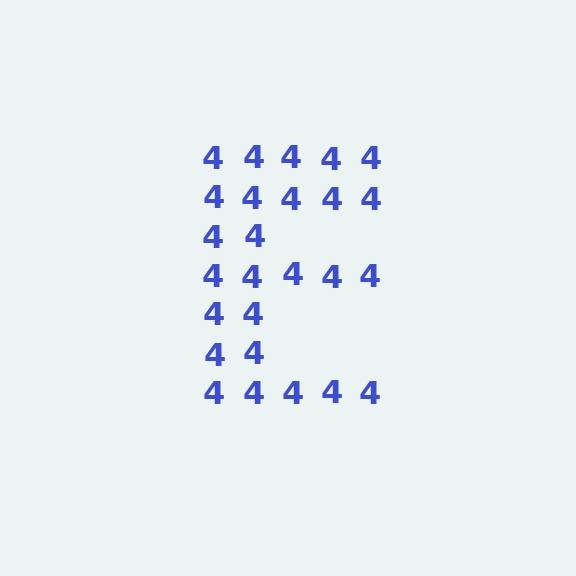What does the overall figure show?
The overall figure shows the letter E.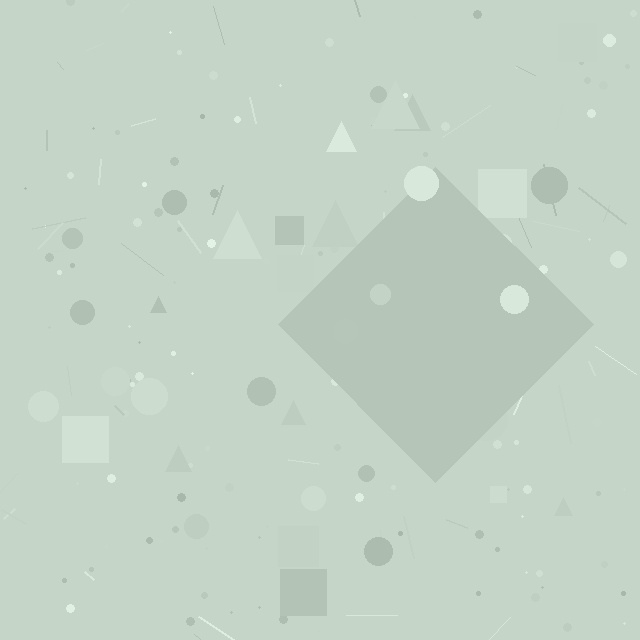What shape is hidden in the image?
A diamond is hidden in the image.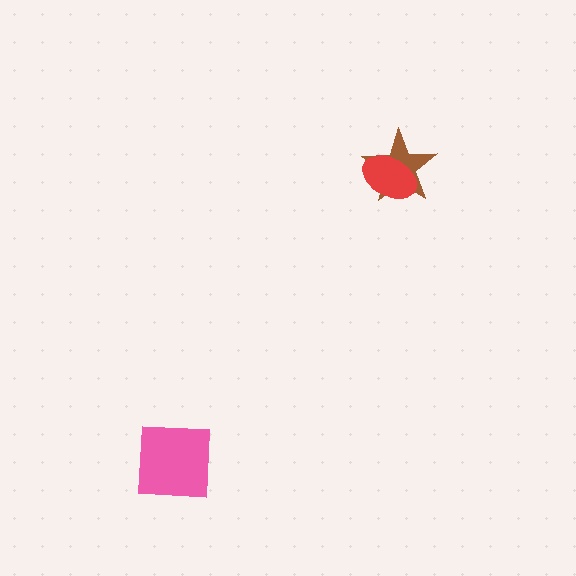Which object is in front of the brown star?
The red ellipse is in front of the brown star.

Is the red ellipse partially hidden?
No, no other shape covers it.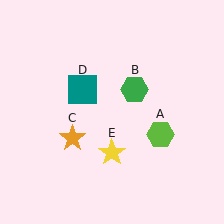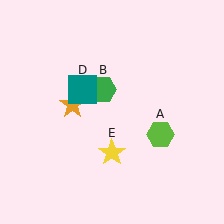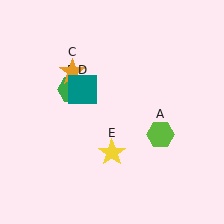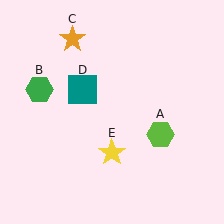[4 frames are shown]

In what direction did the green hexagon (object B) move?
The green hexagon (object B) moved left.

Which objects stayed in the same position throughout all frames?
Lime hexagon (object A) and teal square (object D) and yellow star (object E) remained stationary.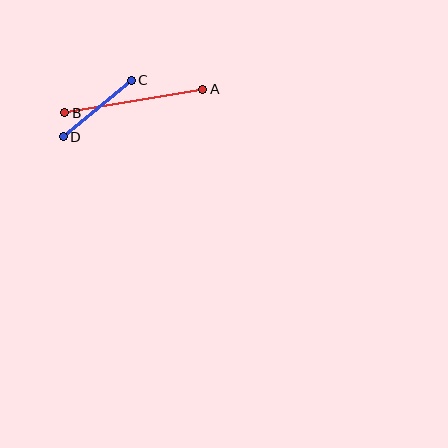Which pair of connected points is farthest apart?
Points A and B are farthest apart.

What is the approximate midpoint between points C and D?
The midpoint is at approximately (97, 108) pixels.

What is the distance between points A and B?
The distance is approximately 140 pixels.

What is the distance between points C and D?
The distance is approximately 88 pixels.